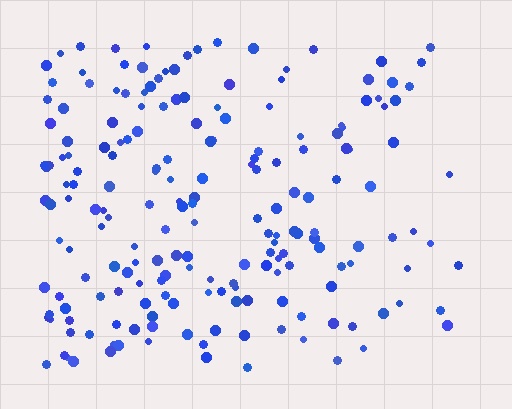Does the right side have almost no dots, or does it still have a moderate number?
Still a moderate number, just noticeably fewer than the left.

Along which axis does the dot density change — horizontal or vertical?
Horizontal.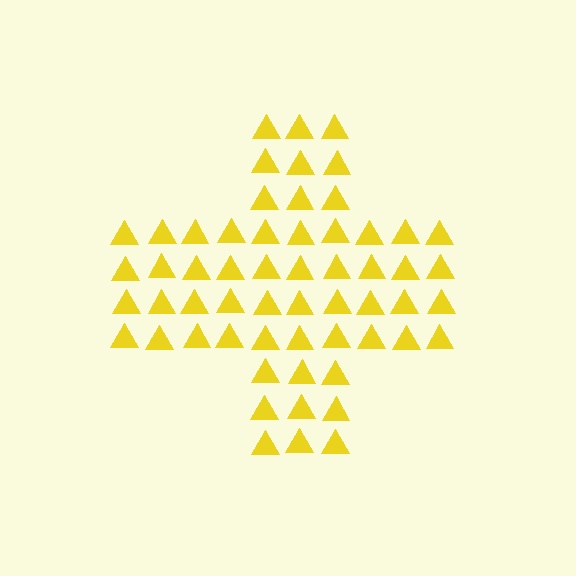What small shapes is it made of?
It is made of small triangles.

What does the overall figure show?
The overall figure shows a cross.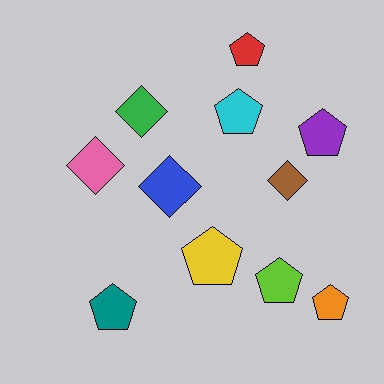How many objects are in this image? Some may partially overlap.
There are 11 objects.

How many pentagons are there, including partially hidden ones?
There are 7 pentagons.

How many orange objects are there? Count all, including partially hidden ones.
There is 1 orange object.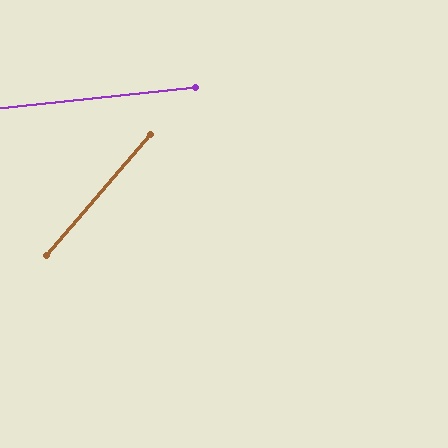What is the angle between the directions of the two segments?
Approximately 43 degrees.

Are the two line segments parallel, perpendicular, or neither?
Neither parallel nor perpendicular — they differ by about 43°.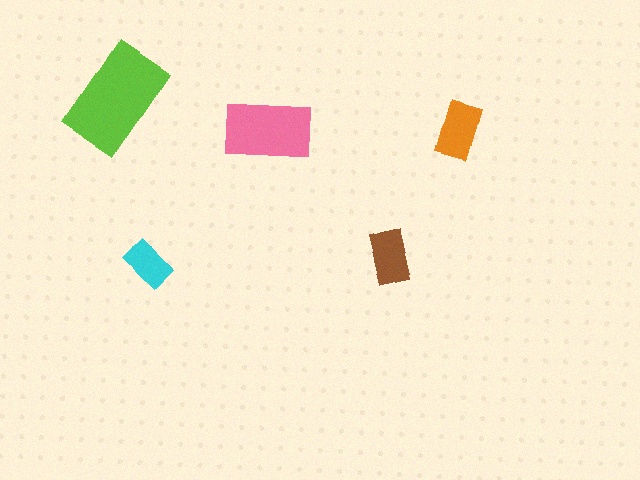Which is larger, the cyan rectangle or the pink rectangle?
The pink one.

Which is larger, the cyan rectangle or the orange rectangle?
The orange one.